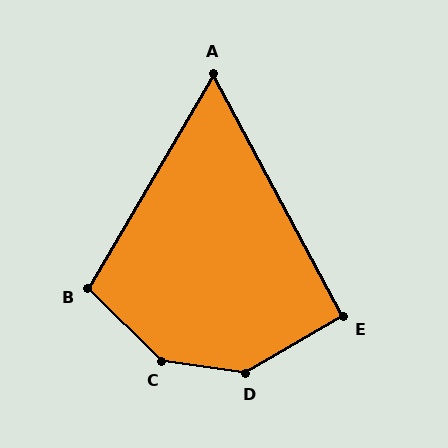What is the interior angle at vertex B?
Approximately 104 degrees (obtuse).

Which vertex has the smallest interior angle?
A, at approximately 58 degrees.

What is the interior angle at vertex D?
Approximately 142 degrees (obtuse).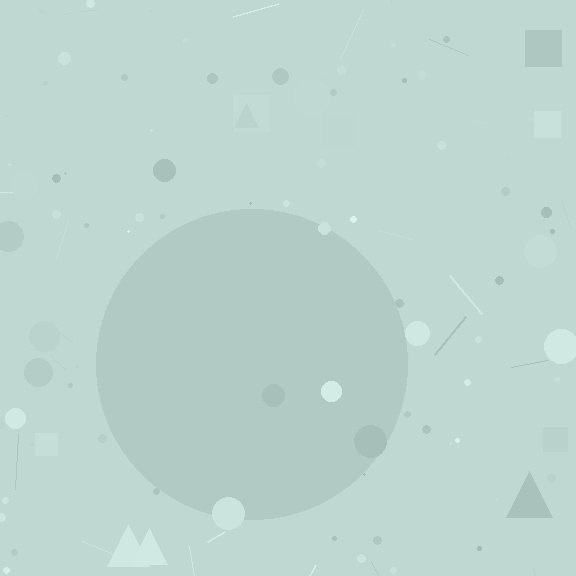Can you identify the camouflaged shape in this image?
The camouflaged shape is a circle.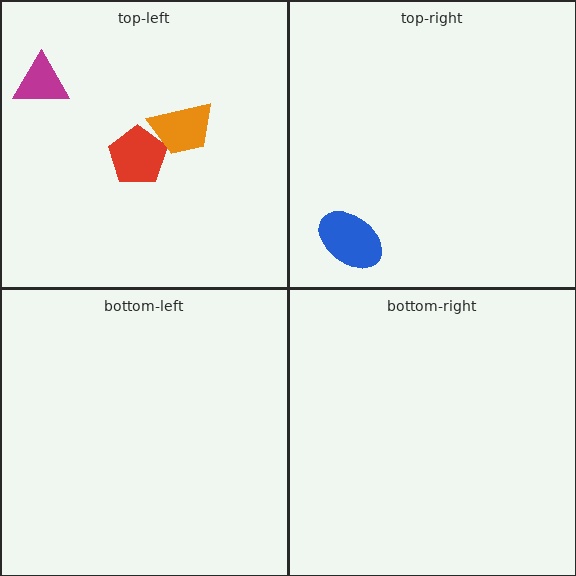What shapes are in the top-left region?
The red pentagon, the orange trapezoid, the magenta triangle.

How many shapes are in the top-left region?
3.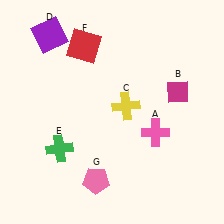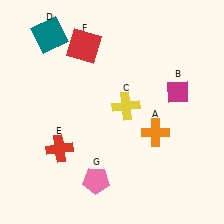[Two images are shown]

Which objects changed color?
A changed from pink to orange. D changed from purple to teal. E changed from green to red.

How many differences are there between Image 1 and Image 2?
There are 3 differences between the two images.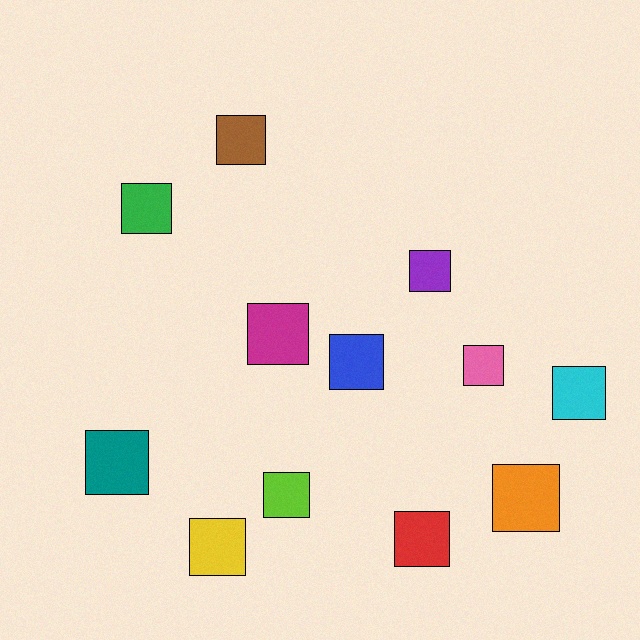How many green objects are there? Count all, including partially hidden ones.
There is 1 green object.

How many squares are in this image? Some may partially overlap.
There are 12 squares.